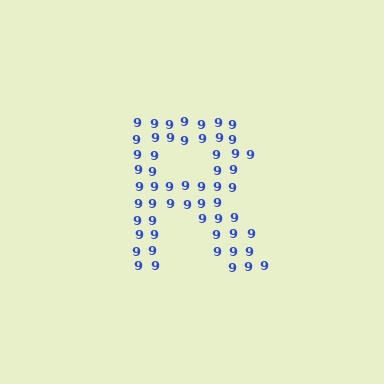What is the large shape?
The large shape is the letter R.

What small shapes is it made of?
It is made of small digit 9's.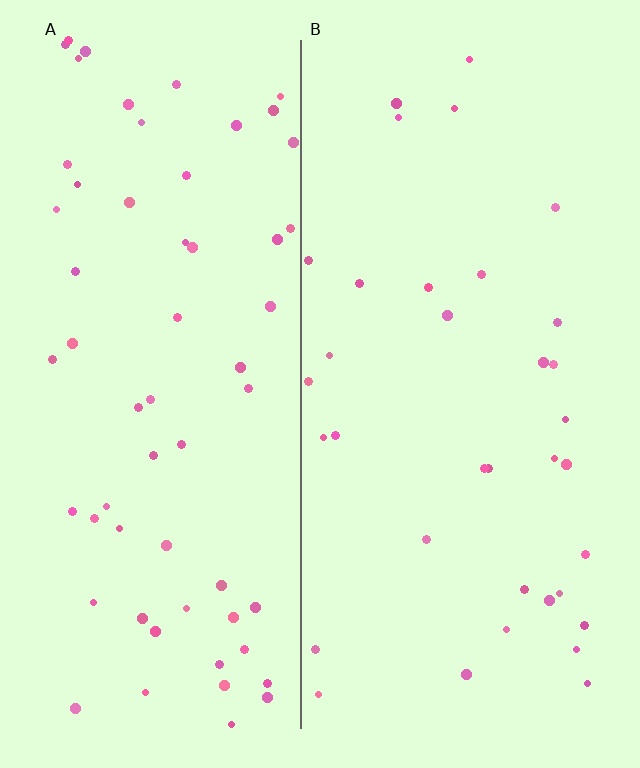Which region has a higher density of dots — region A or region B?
A (the left).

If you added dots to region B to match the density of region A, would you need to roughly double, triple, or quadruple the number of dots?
Approximately double.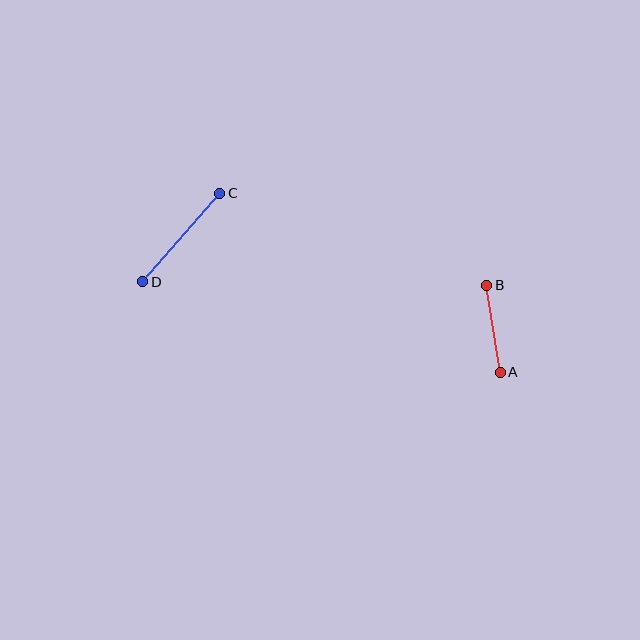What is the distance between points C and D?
The distance is approximately 118 pixels.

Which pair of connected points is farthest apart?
Points C and D are farthest apart.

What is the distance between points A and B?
The distance is approximately 88 pixels.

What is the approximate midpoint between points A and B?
The midpoint is at approximately (493, 329) pixels.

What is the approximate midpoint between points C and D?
The midpoint is at approximately (181, 238) pixels.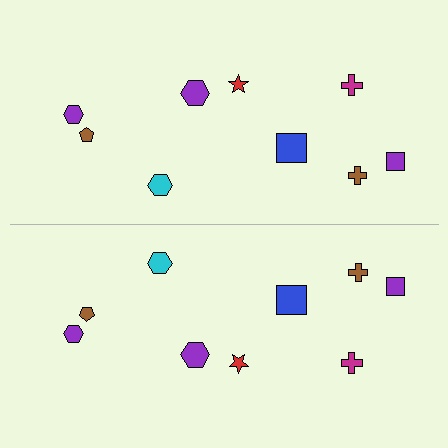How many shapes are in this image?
There are 18 shapes in this image.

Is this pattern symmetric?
Yes, this pattern has bilateral (reflection) symmetry.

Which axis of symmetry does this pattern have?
The pattern has a horizontal axis of symmetry running through the center of the image.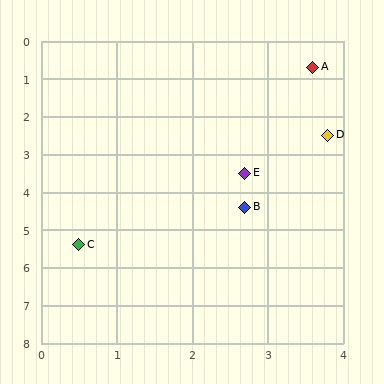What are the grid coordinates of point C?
Point C is at approximately (0.5, 5.4).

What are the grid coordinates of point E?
Point E is at approximately (2.7, 3.5).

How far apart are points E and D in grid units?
Points E and D are about 1.5 grid units apart.